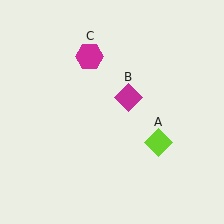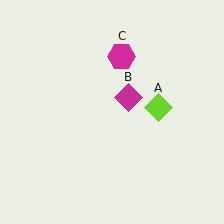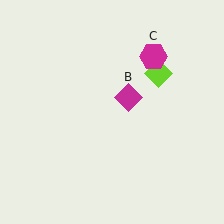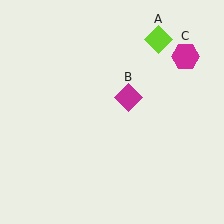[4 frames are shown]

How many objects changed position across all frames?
2 objects changed position: lime diamond (object A), magenta hexagon (object C).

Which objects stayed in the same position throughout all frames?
Magenta diamond (object B) remained stationary.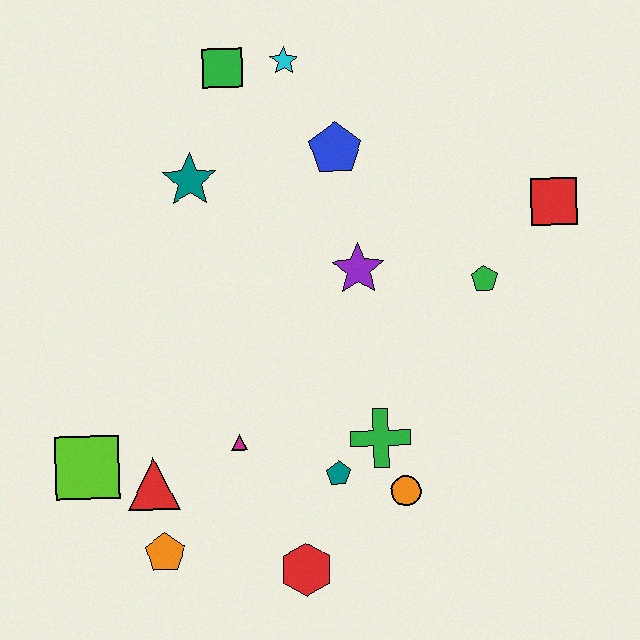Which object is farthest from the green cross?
The green square is farthest from the green cross.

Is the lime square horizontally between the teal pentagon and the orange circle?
No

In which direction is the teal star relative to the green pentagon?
The teal star is to the left of the green pentagon.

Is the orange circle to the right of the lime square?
Yes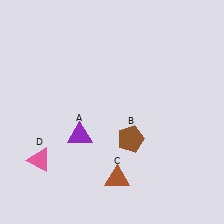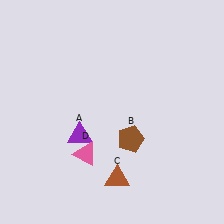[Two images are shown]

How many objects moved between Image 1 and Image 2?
1 object moved between the two images.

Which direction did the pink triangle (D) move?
The pink triangle (D) moved right.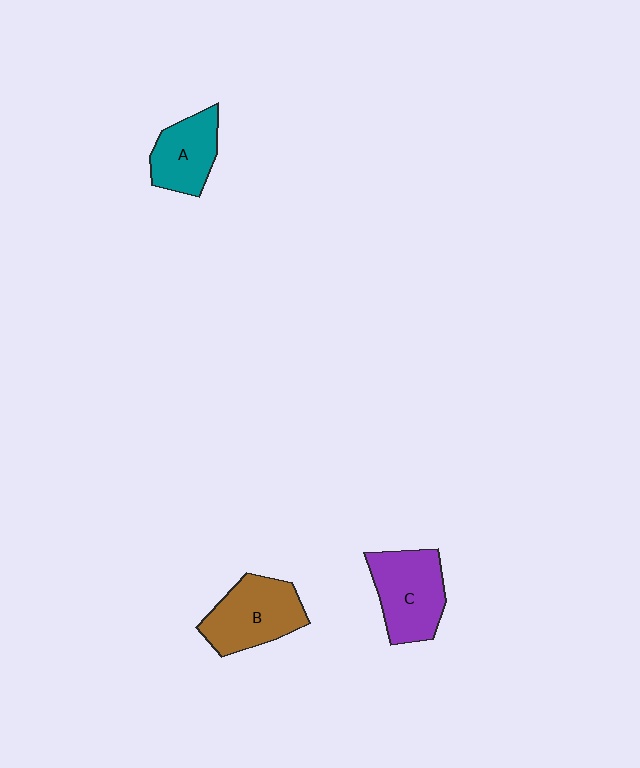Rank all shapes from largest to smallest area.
From largest to smallest: C (purple), B (brown), A (teal).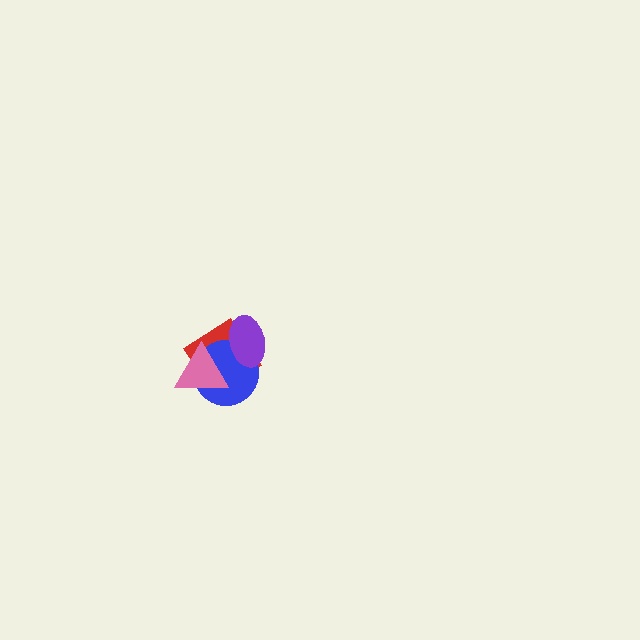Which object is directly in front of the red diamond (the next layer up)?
The blue circle is directly in front of the red diamond.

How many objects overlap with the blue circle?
3 objects overlap with the blue circle.